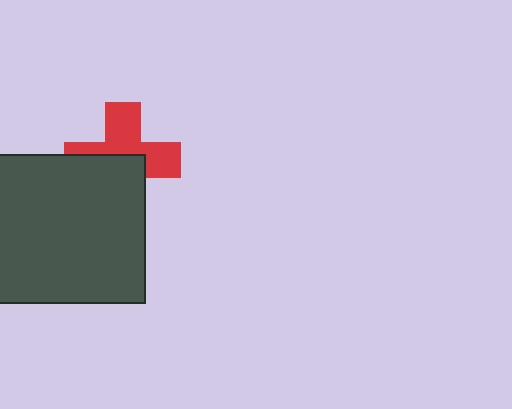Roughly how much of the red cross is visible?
About half of it is visible (roughly 52%).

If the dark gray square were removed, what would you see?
You would see the complete red cross.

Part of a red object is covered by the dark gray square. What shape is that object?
It is a cross.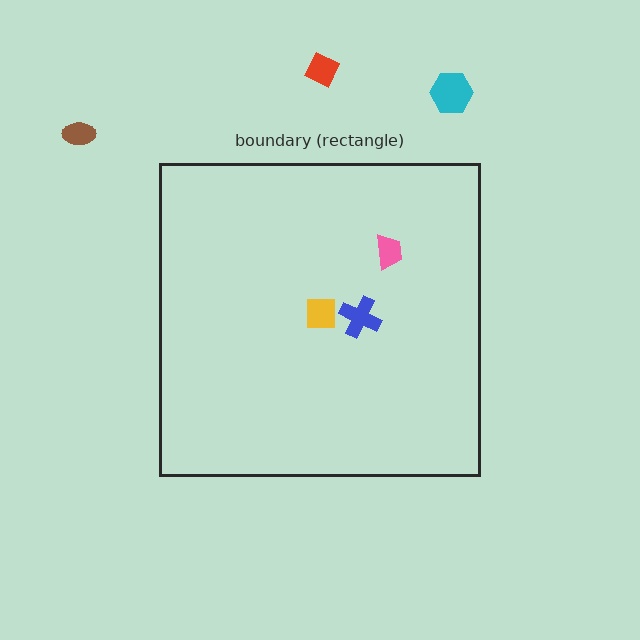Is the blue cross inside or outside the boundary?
Inside.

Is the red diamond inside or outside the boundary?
Outside.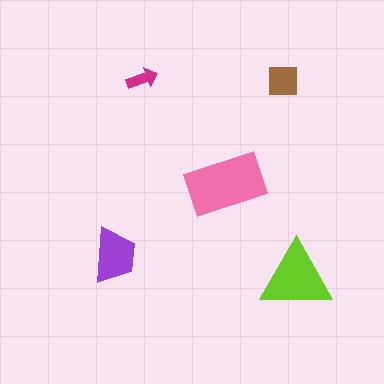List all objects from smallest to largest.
The magenta arrow, the brown square, the purple trapezoid, the lime triangle, the pink rectangle.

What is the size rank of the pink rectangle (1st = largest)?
1st.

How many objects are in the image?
There are 5 objects in the image.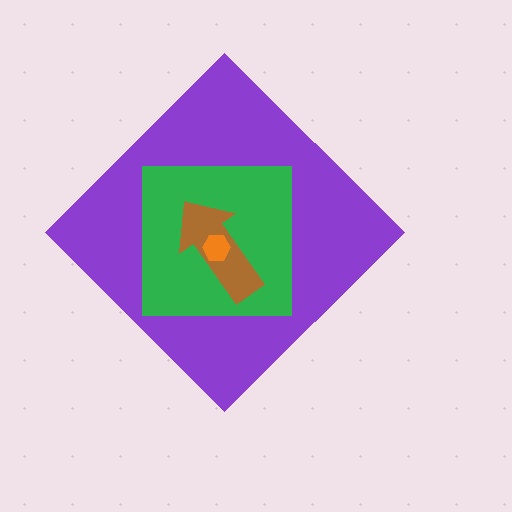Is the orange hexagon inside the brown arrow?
Yes.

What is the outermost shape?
The purple diamond.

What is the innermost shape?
The orange hexagon.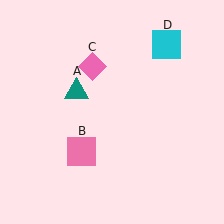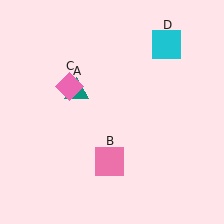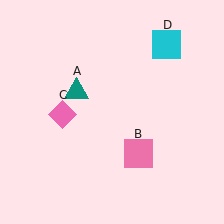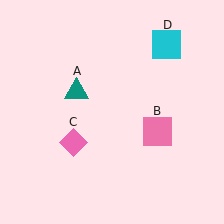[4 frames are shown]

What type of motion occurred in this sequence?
The pink square (object B), pink diamond (object C) rotated counterclockwise around the center of the scene.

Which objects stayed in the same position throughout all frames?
Teal triangle (object A) and cyan square (object D) remained stationary.